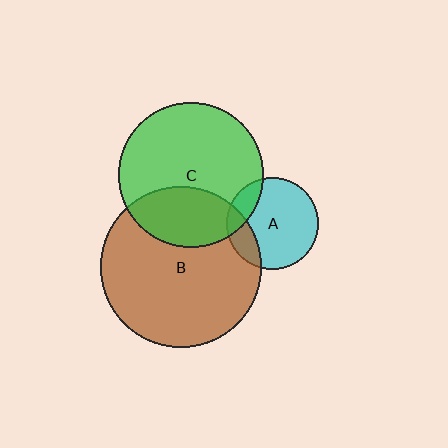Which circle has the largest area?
Circle B (brown).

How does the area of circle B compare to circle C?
Approximately 1.2 times.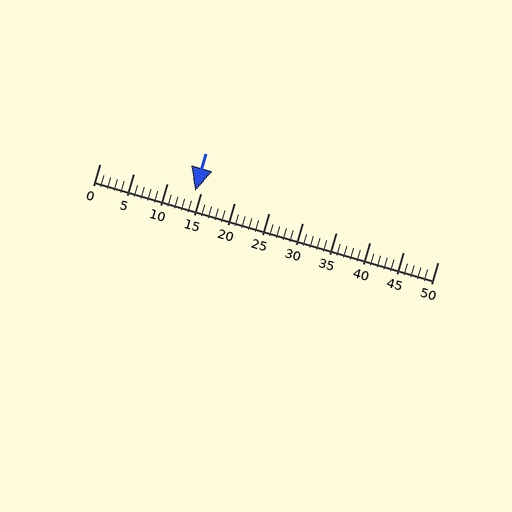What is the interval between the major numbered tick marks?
The major tick marks are spaced 5 units apart.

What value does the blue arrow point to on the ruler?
The blue arrow points to approximately 14.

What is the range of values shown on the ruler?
The ruler shows values from 0 to 50.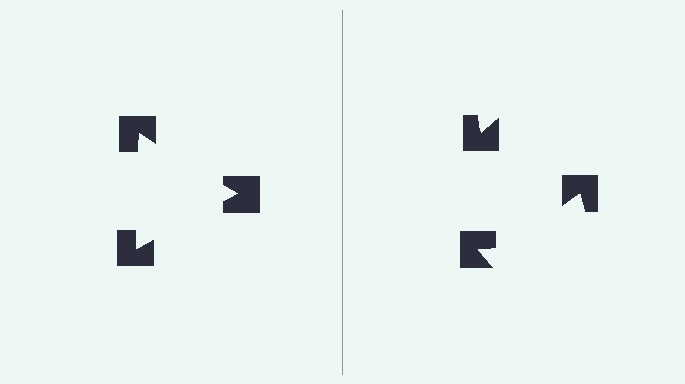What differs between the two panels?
The notched squares are positioned identically on both sides; only the wedge orientations differ. On the left they align to a triangle; on the right they are misaligned.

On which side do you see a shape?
An illusory triangle appears on the left side. On the right side the wedge cuts are rotated, so no coherent shape forms.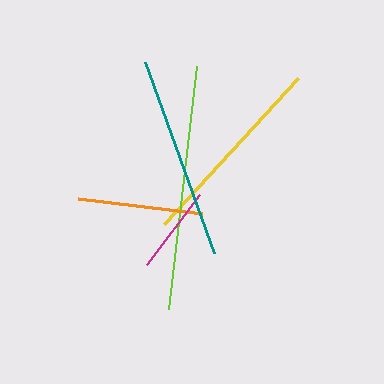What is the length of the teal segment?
The teal segment is approximately 203 pixels long.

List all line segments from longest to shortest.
From longest to shortest: lime, teal, yellow, orange, magenta.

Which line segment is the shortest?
The magenta line is the shortest at approximately 88 pixels.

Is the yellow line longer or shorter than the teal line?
The teal line is longer than the yellow line.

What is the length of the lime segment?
The lime segment is approximately 245 pixels long.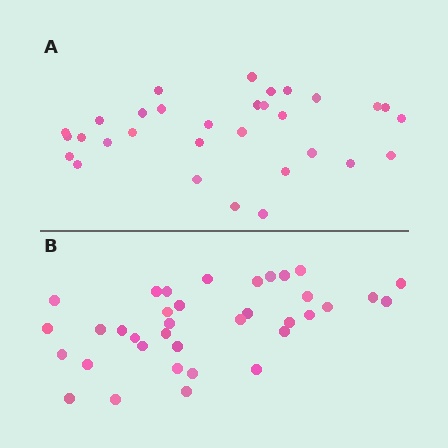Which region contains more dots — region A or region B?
Region B (the bottom region) has more dots.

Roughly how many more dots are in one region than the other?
Region B has about 5 more dots than region A.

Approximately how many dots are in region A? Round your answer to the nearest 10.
About 30 dots. (The exact count is 31, which rounds to 30.)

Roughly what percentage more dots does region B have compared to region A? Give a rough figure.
About 15% more.